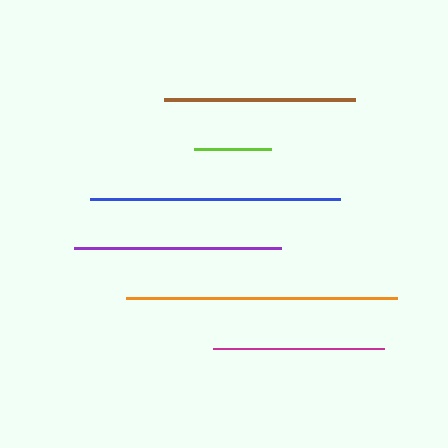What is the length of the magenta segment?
The magenta segment is approximately 171 pixels long.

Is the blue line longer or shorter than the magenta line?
The blue line is longer than the magenta line.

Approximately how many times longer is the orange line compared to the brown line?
The orange line is approximately 1.4 times the length of the brown line.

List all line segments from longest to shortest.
From longest to shortest: orange, blue, purple, brown, magenta, lime.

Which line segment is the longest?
The orange line is the longest at approximately 272 pixels.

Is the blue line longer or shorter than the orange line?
The orange line is longer than the blue line.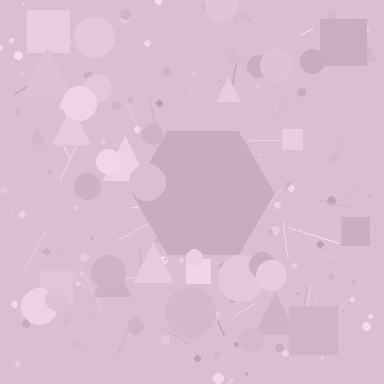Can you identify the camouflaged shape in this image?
The camouflaged shape is a hexagon.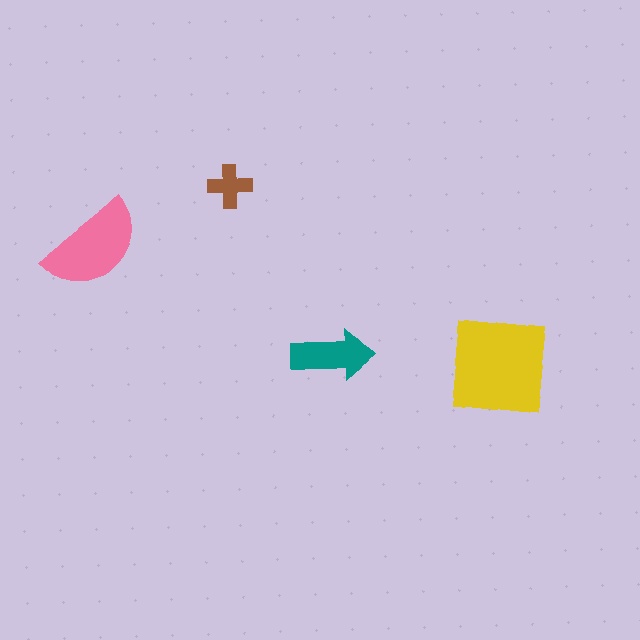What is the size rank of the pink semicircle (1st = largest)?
2nd.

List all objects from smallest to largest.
The brown cross, the teal arrow, the pink semicircle, the yellow square.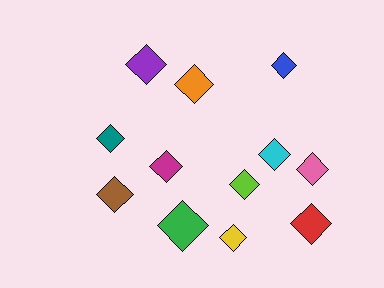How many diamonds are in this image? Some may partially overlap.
There are 12 diamonds.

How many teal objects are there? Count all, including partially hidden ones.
There is 1 teal object.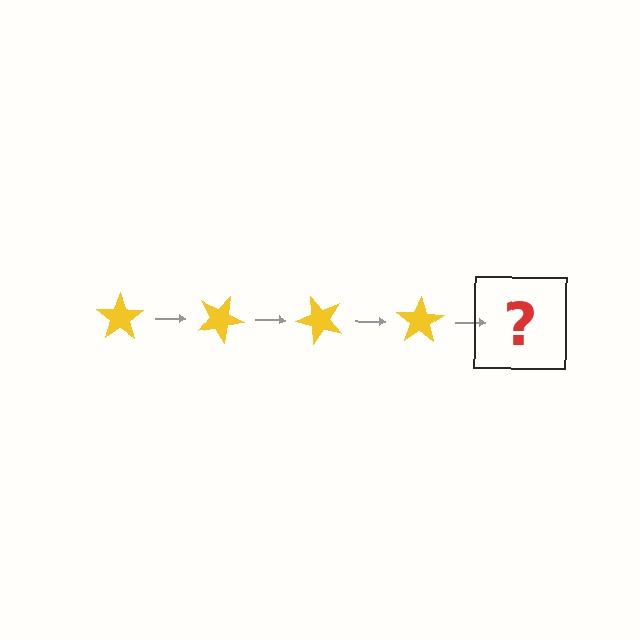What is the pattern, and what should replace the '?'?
The pattern is that the star rotates 25 degrees each step. The '?' should be a yellow star rotated 100 degrees.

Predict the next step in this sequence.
The next step is a yellow star rotated 100 degrees.